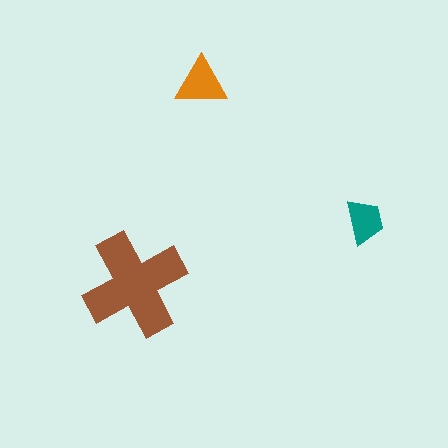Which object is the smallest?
The teal trapezoid.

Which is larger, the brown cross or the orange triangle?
The brown cross.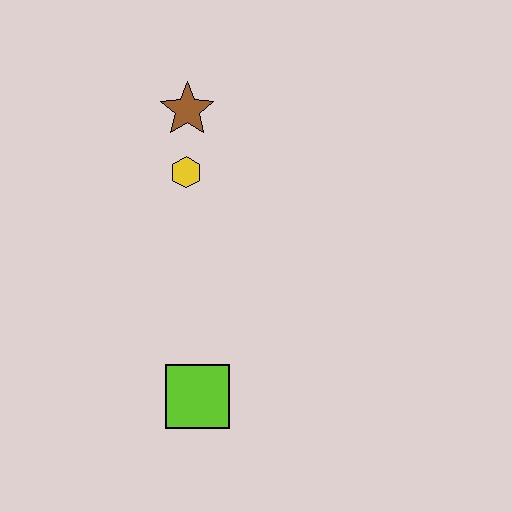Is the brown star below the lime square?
No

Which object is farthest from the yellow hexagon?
The lime square is farthest from the yellow hexagon.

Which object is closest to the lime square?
The yellow hexagon is closest to the lime square.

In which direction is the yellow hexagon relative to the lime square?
The yellow hexagon is above the lime square.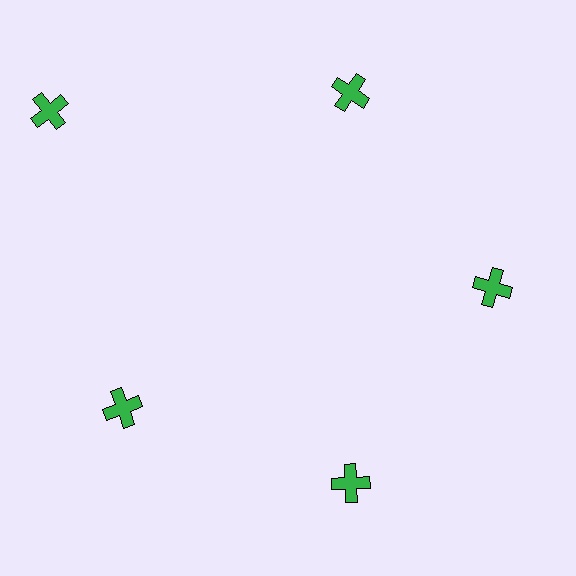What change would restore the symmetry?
The symmetry would be restored by moving it inward, back onto the ring so that all 5 crosses sit at equal angles and equal distance from the center.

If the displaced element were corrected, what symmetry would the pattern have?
It would have 5-fold rotational symmetry — the pattern would map onto itself every 72 degrees.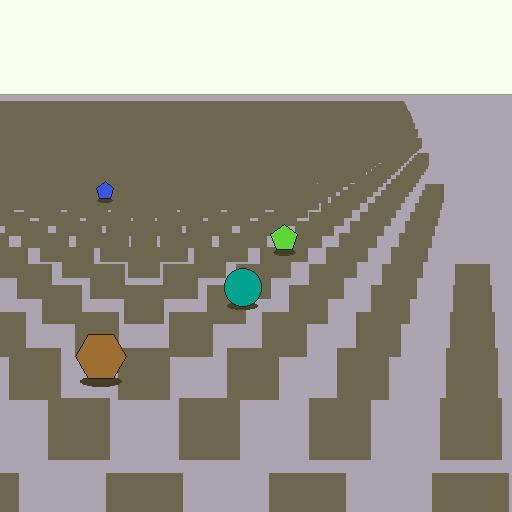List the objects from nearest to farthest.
From nearest to farthest: the brown hexagon, the teal circle, the lime pentagon, the blue pentagon.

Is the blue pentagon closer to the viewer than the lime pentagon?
No. The lime pentagon is closer — you can tell from the texture gradient: the ground texture is coarser near it.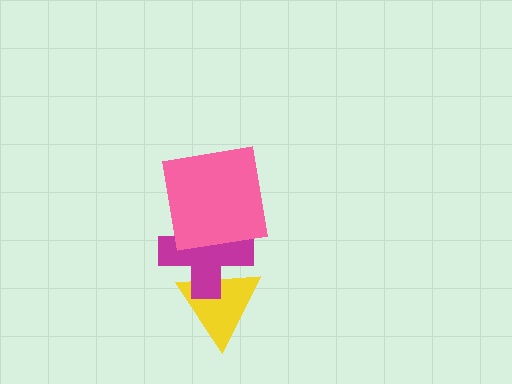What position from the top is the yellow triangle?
The yellow triangle is 3rd from the top.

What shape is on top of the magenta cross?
The pink square is on top of the magenta cross.